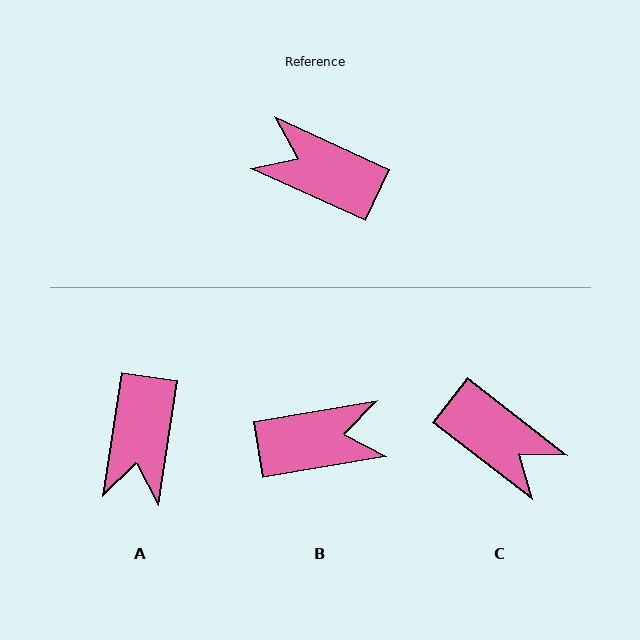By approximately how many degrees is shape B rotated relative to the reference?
Approximately 145 degrees clockwise.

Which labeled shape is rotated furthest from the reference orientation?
C, about 167 degrees away.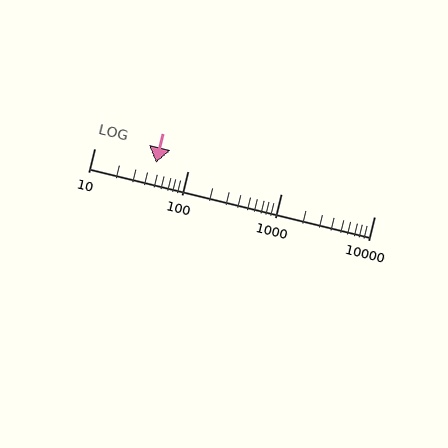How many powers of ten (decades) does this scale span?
The scale spans 3 decades, from 10 to 10000.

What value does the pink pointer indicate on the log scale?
The pointer indicates approximately 46.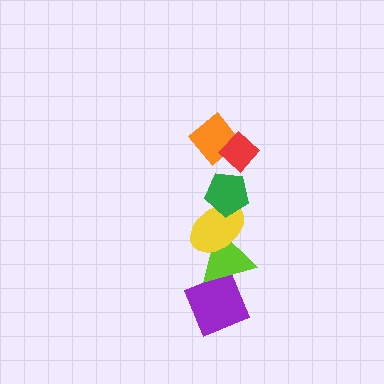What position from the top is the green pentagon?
The green pentagon is 3rd from the top.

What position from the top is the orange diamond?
The orange diamond is 2nd from the top.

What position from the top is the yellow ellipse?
The yellow ellipse is 4th from the top.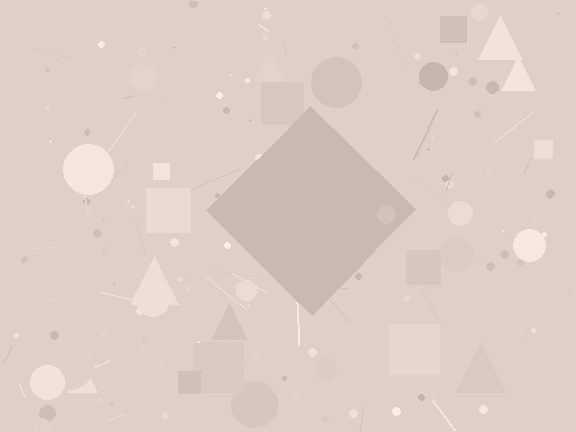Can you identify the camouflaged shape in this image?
The camouflaged shape is a diamond.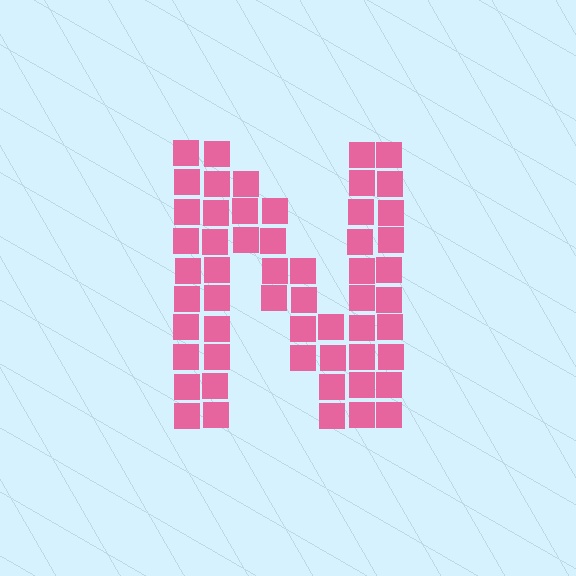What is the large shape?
The large shape is the letter N.